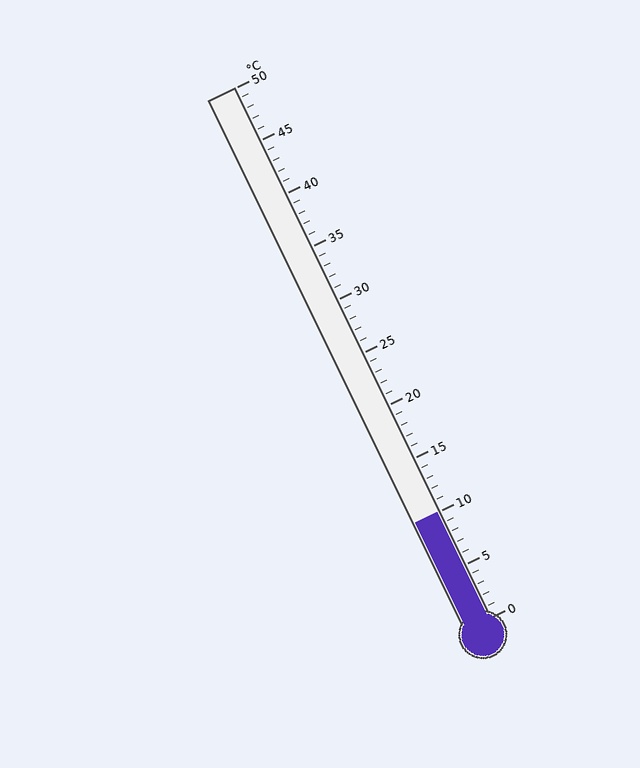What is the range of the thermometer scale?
The thermometer scale ranges from 0°C to 50°C.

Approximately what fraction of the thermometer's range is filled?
The thermometer is filled to approximately 20% of its range.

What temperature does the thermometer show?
The thermometer shows approximately 10°C.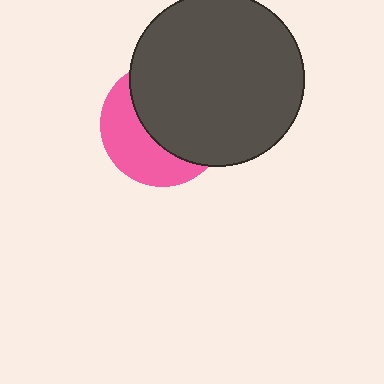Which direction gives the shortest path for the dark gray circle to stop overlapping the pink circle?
Moving toward the upper-right gives the shortest separation.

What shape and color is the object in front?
The object in front is a dark gray circle.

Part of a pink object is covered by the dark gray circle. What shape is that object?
It is a circle.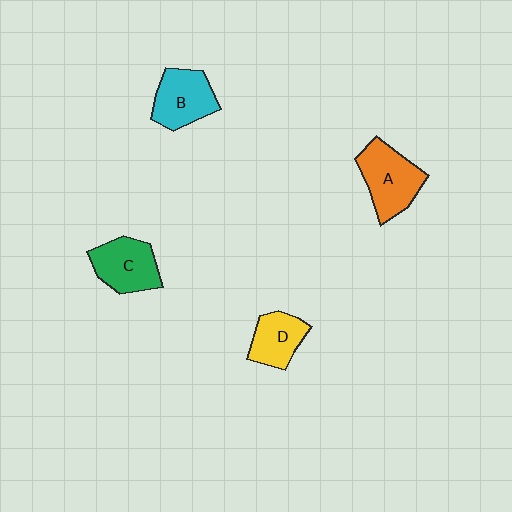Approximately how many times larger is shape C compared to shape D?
Approximately 1.3 times.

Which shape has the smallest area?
Shape D (yellow).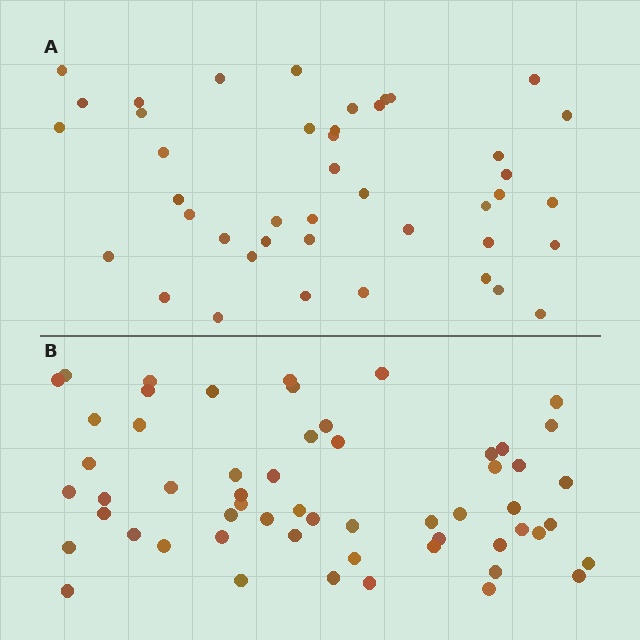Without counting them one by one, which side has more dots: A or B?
Region B (the bottom region) has more dots.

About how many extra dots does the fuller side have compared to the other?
Region B has approximately 15 more dots than region A.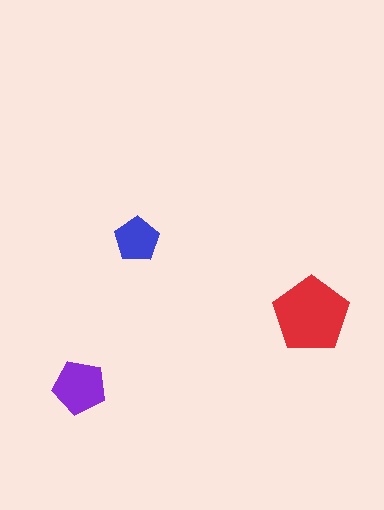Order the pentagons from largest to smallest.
the red one, the purple one, the blue one.